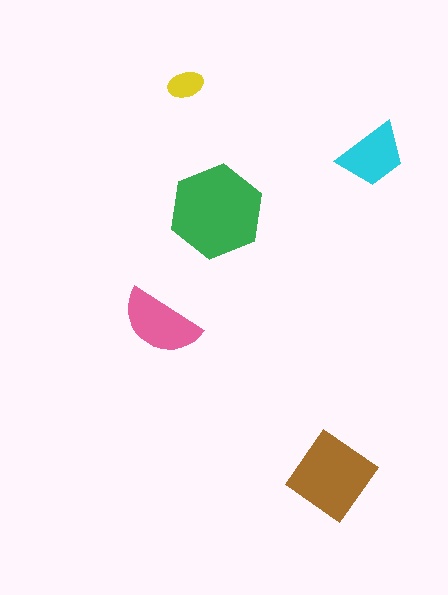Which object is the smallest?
The yellow ellipse.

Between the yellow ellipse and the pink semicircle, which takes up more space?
The pink semicircle.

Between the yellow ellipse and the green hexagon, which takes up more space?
The green hexagon.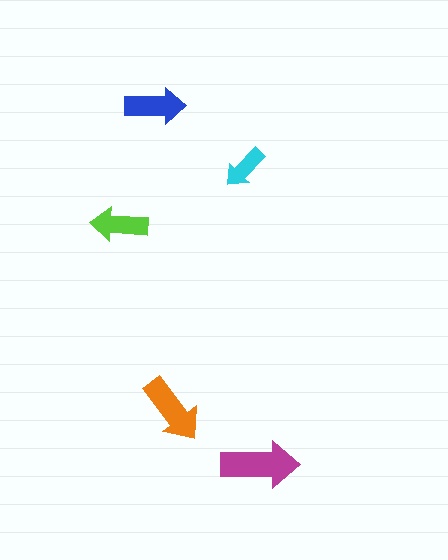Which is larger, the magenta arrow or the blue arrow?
The magenta one.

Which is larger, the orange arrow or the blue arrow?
The orange one.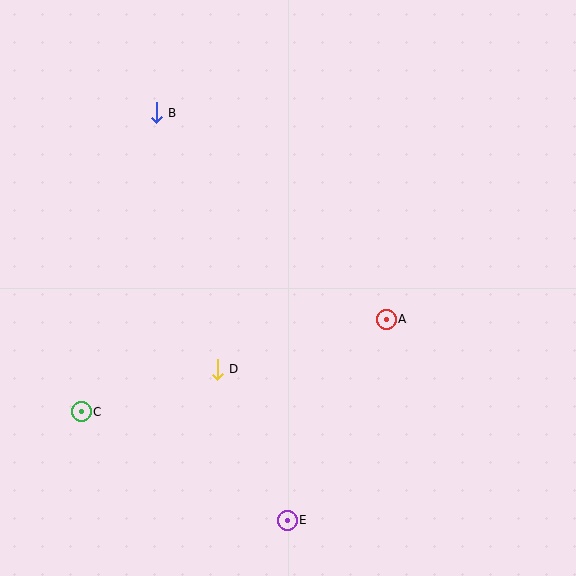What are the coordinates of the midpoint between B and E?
The midpoint between B and E is at (222, 316).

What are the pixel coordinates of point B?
Point B is at (156, 113).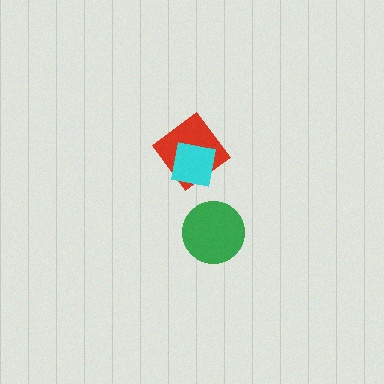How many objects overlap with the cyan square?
1 object overlaps with the cyan square.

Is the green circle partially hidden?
No, no other shape covers it.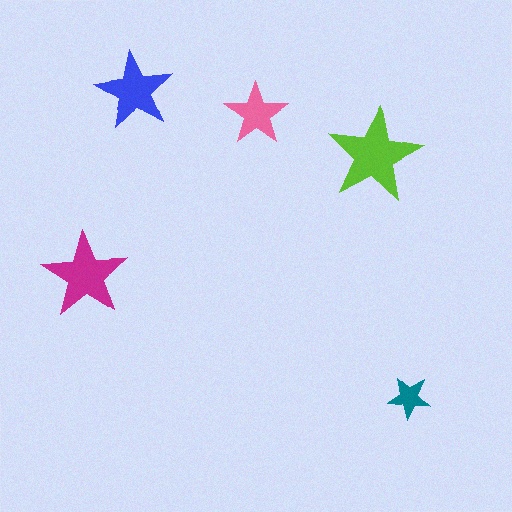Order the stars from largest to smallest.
the lime one, the magenta one, the blue one, the pink one, the teal one.